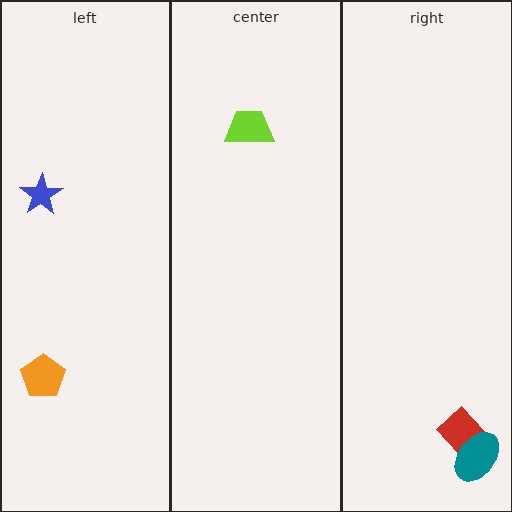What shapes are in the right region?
The red diamond, the teal ellipse.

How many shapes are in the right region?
2.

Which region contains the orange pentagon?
The left region.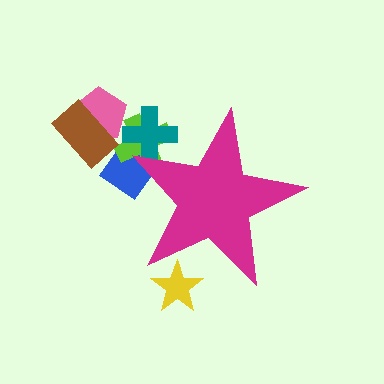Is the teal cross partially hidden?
Yes, the teal cross is partially hidden behind the magenta star.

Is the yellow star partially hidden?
Yes, the yellow star is partially hidden behind the magenta star.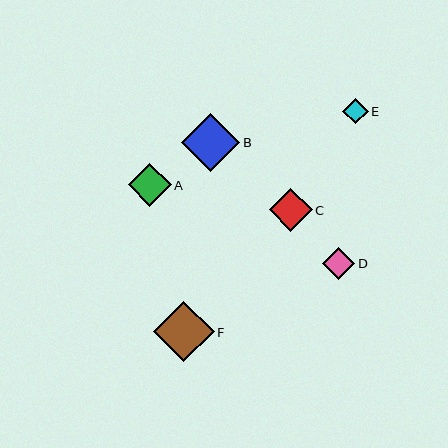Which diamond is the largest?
Diamond F is the largest with a size of approximately 60 pixels.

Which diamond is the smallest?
Diamond E is the smallest with a size of approximately 26 pixels.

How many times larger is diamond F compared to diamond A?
Diamond F is approximately 1.4 times the size of diamond A.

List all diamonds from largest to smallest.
From largest to smallest: F, B, C, A, D, E.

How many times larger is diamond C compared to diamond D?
Diamond C is approximately 1.3 times the size of diamond D.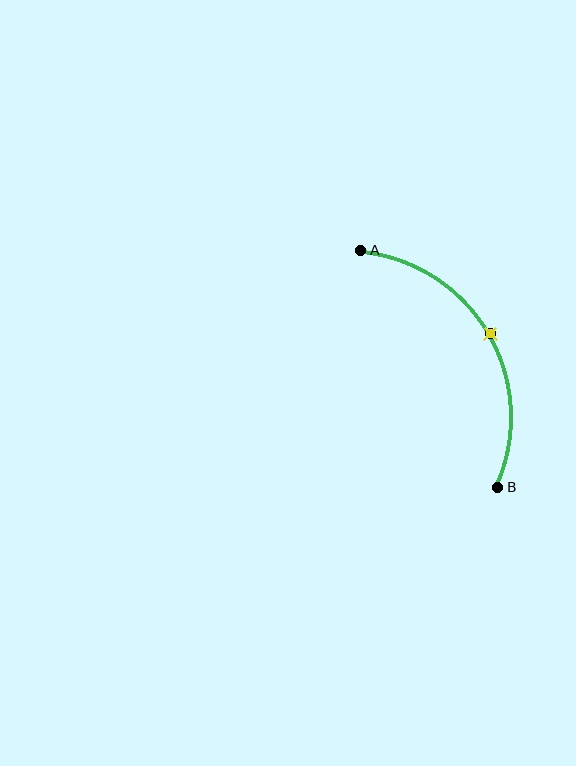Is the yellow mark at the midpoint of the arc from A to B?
Yes. The yellow mark lies on the arc at equal arc-length from both A and B — it is the arc midpoint.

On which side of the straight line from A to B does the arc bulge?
The arc bulges to the right of the straight line connecting A and B.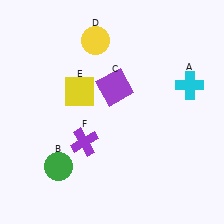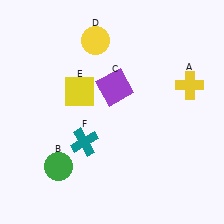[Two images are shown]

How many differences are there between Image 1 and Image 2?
There are 2 differences between the two images.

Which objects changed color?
A changed from cyan to yellow. F changed from purple to teal.